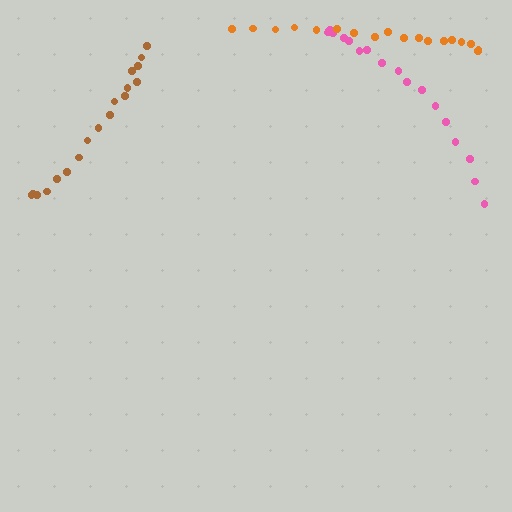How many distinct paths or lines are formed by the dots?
There are 3 distinct paths.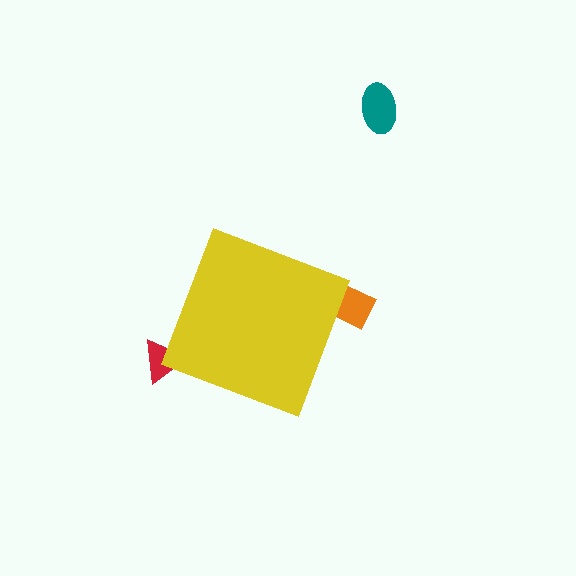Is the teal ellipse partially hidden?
No, the teal ellipse is fully visible.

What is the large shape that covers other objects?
A yellow diamond.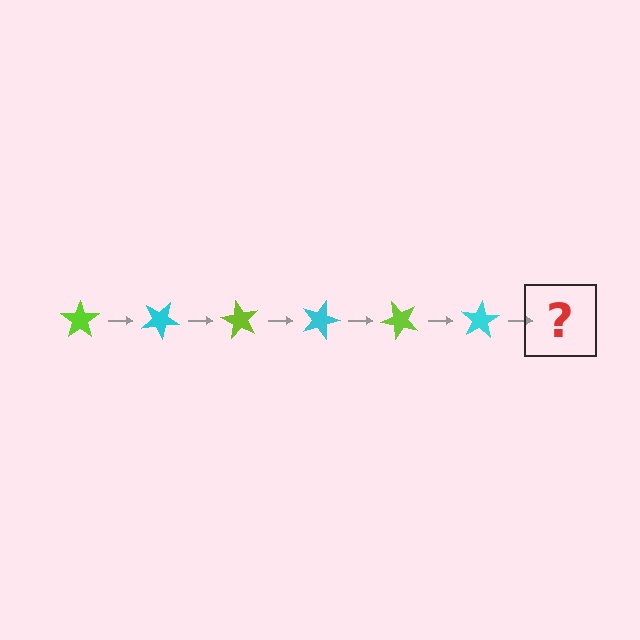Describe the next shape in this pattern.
It should be a lime star, rotated 180 degrees from the start.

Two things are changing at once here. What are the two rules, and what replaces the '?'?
The two rules are that it rotates 30 degrees each step and the color cycles through lime and cyan. The '?' should be a lime star, rotated 180 degrees from the start.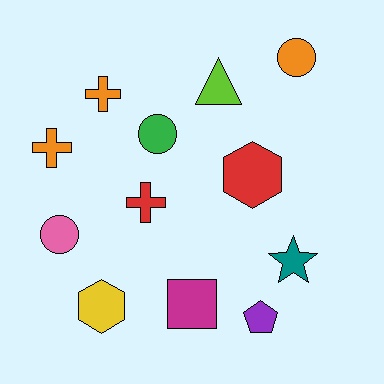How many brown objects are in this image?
There are no brown objects.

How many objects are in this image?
There are 12 objects.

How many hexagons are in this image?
There are 2 hexagons.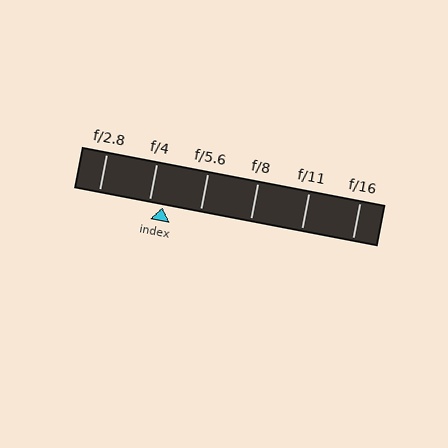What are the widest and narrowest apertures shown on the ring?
The widest aperture shown is f/2.8 and the narrowest is f/16.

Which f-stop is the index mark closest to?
The index mark is closest to f/4.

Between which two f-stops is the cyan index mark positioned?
The index mark is between f/4 and f/5.6.